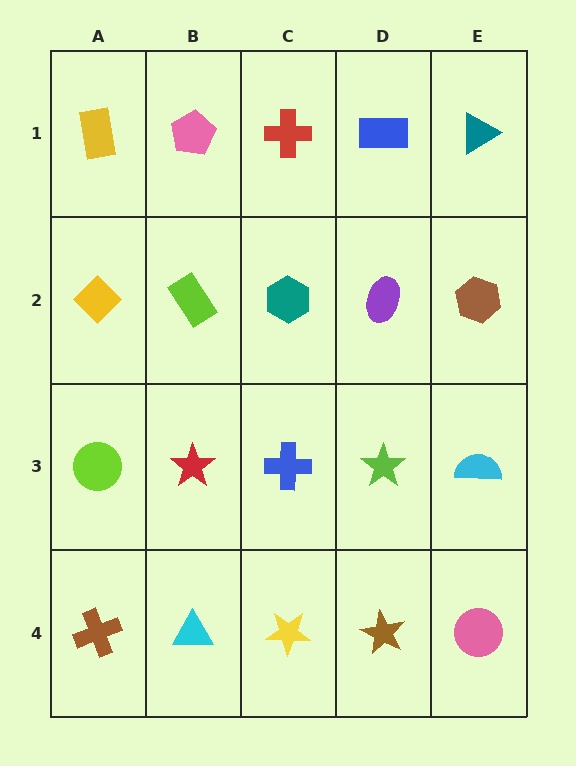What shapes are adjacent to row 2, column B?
A pink pentagon (row 1, column B), a red star (row 3, column B), a yellow diamond (row 2, column A), a teal hexagon (row 2, column C).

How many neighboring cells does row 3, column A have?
3.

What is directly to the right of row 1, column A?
A pink pentagon.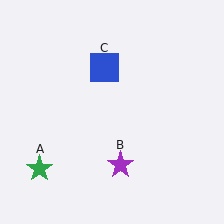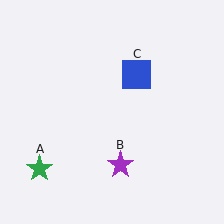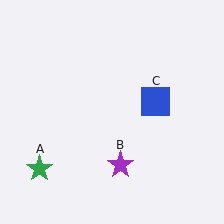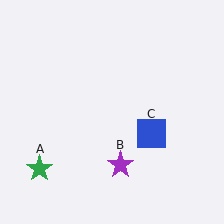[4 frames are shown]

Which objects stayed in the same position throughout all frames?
Green star (object A) and purple star (object B) remained stationary.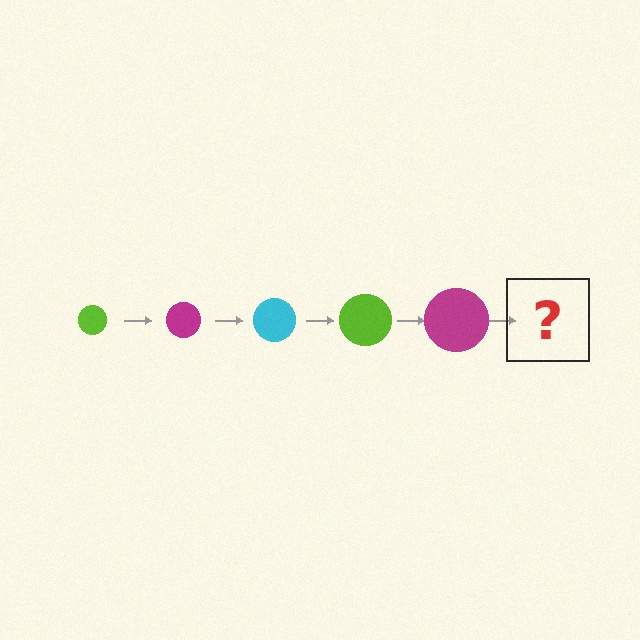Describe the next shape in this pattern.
It should be a cyan circle, larger than the previous one.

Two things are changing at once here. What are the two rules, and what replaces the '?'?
The two rules are that the circle grows larger each step and the color cycles through lime, magenta, and cyan. The '?' should be a cyan circle, larger than the previous one.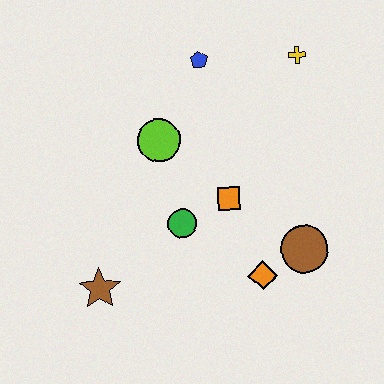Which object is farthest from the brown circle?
The blue pentagon is farthest from the brown circle.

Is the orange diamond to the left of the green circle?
No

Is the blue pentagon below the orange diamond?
No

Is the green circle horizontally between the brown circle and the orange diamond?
No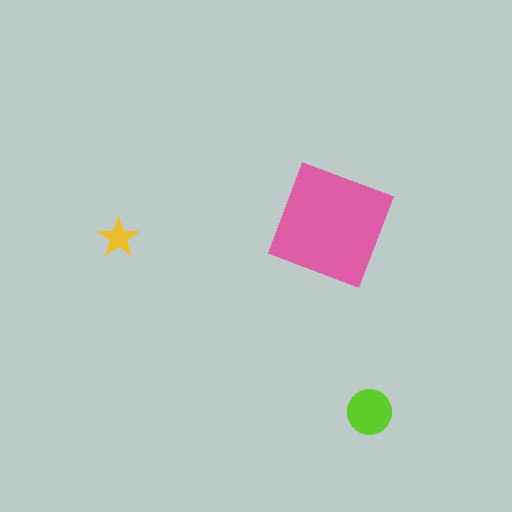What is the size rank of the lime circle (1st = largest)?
2nd.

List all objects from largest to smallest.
The pink square, the lime circle, the yellow star.